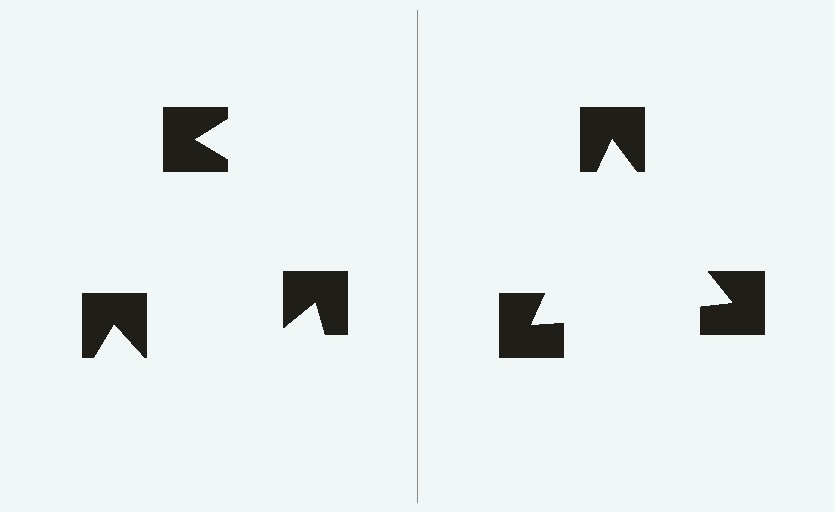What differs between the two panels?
The notched squares are positioned identically on both sides; only the wedge orientations differ. On the right they align to a triangle; on the left they are misaligned.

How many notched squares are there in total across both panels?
6 — 3 on each side.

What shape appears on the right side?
An illusory triangle.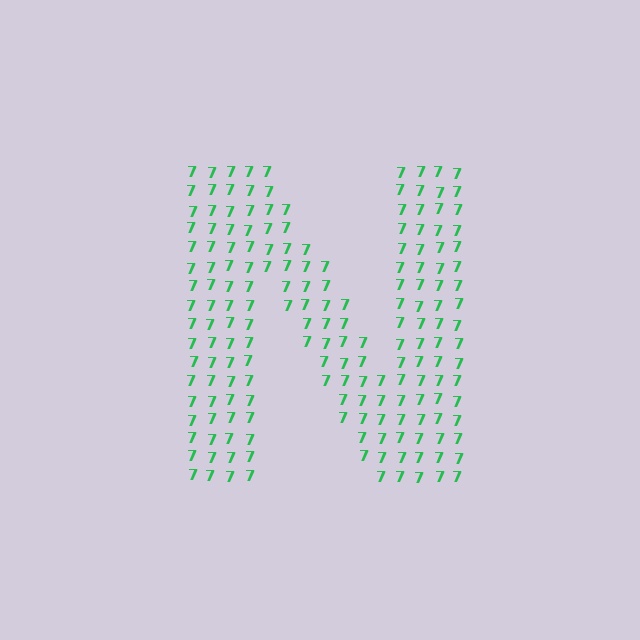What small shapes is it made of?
It is made of small digit 7's.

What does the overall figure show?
The overall figure shows the letter N.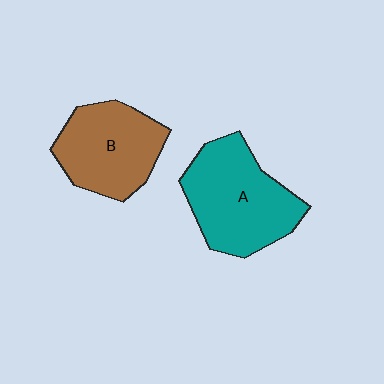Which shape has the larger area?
Shape A (teal).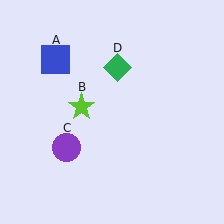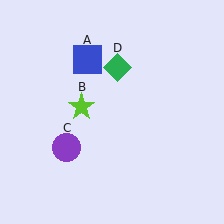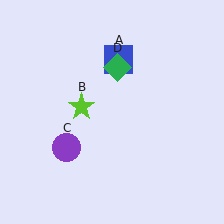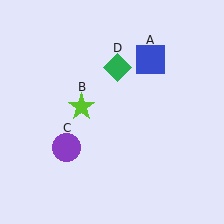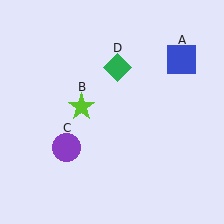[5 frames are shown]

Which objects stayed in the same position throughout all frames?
Lime star (object B) and purple circle (object C) and green diamond (object D) remained stationary.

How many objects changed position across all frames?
1 object changed position: blue square (object A).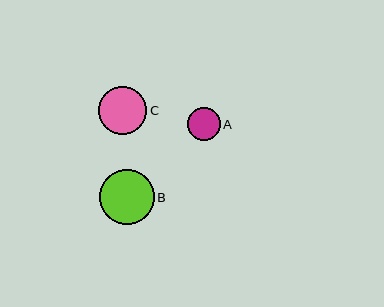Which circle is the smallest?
Circle A is the smallest with a size of approximately 33 pixels.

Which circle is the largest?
Circle B is the largest with a size of approximately 55 pixels.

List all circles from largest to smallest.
From largest to smallest: B, C, A.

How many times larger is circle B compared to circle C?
Circle B is approximately 1.1 times the size of circle C.